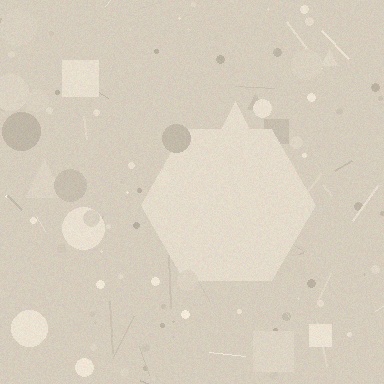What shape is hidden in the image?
A hexagon is hidden in the image.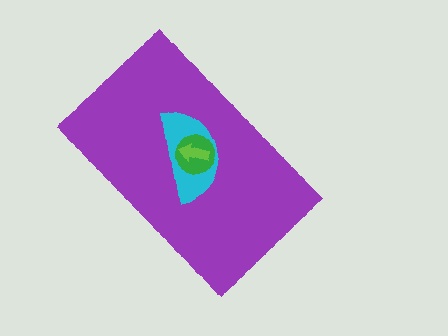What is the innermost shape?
The lime arrow.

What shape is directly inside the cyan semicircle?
The green circle.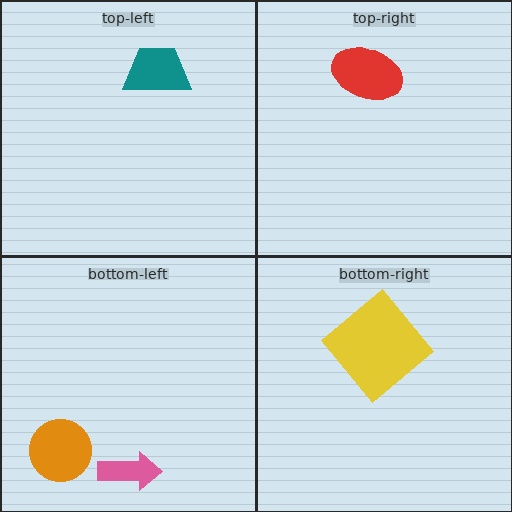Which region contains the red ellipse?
The top-right region.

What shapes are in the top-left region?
The teal trapezoid.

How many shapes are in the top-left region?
1.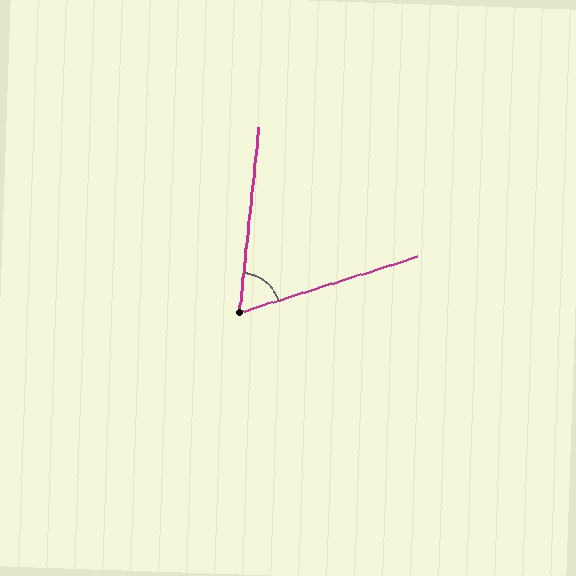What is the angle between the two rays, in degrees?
Approximately 67 degrees.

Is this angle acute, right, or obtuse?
It is acute.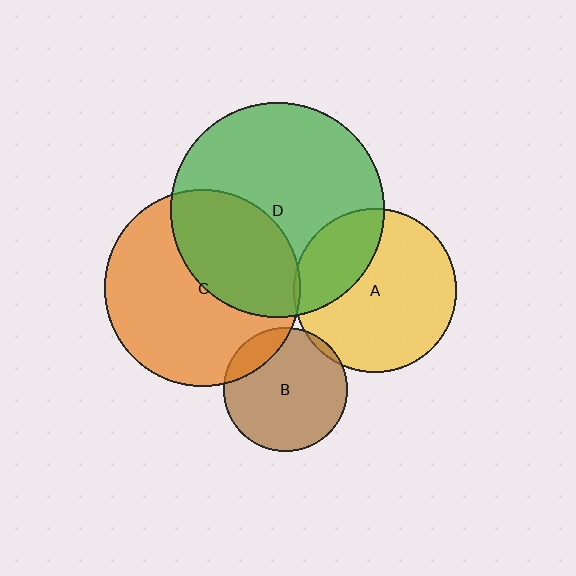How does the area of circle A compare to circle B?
Approximately 1.7 times.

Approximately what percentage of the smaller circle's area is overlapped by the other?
Approximately 15%.